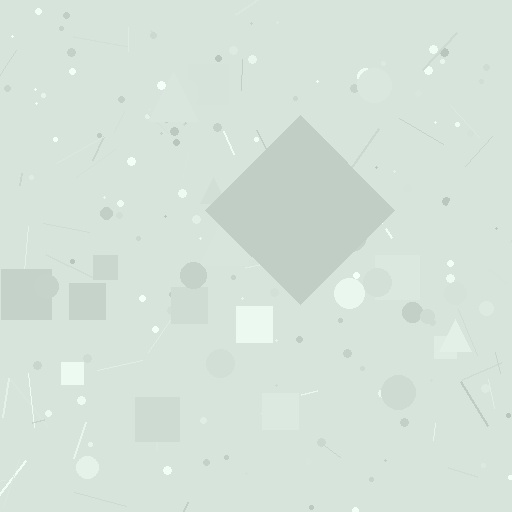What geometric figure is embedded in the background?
A diamond is embedded in the background.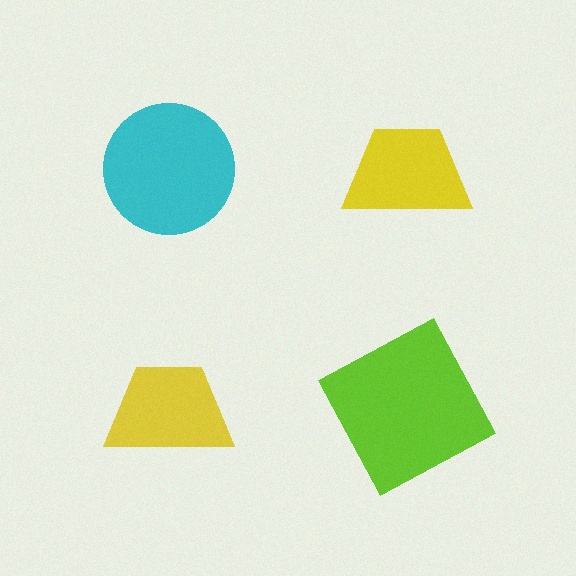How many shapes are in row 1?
2 shapes.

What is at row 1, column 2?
A yellow trapezoid.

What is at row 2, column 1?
A yellow trapezoid.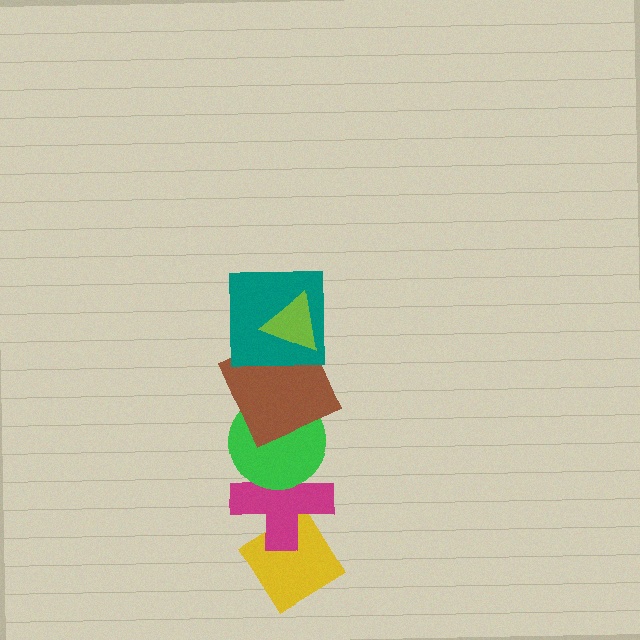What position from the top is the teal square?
The teal square is 2nd from the top.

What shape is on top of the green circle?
The brown square is on top of the green circle.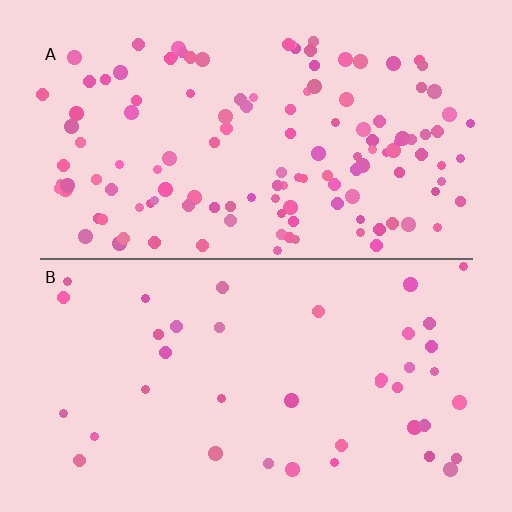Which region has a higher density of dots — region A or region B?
A (the top).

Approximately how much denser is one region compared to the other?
Approximately 3.2× — region A over region B.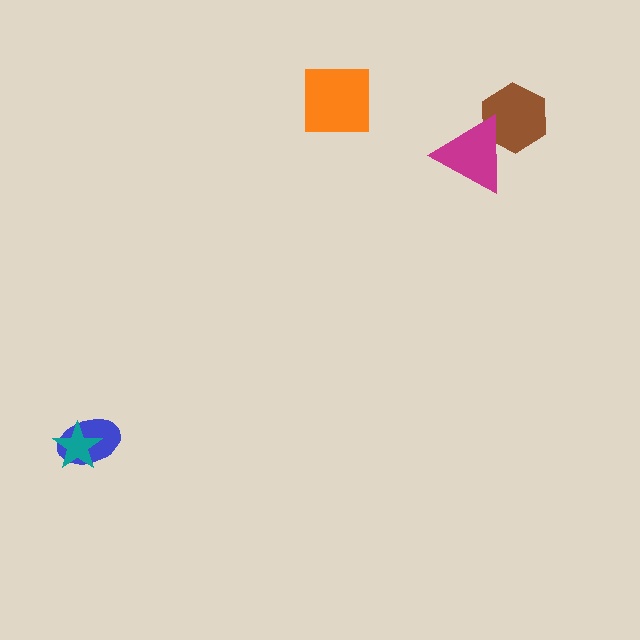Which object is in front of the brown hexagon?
The magenta triangle is in front of the brown hexagon.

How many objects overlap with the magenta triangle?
1 object overlaps with the magenta triangle.